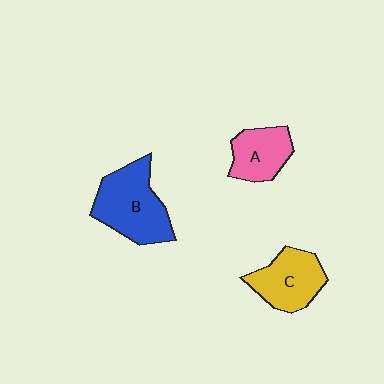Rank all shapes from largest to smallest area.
From largest to smallest: B (blue), C (yellow), A (pink).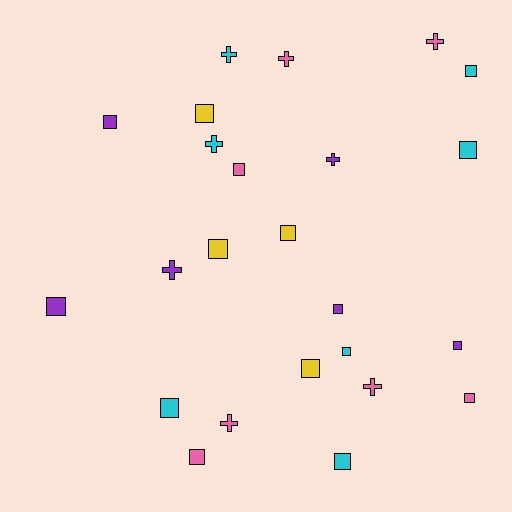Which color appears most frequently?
Pink, with 7 objects.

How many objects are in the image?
There are 24 objects.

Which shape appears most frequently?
Square, with 16 objects.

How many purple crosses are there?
There are 2 purple crosses.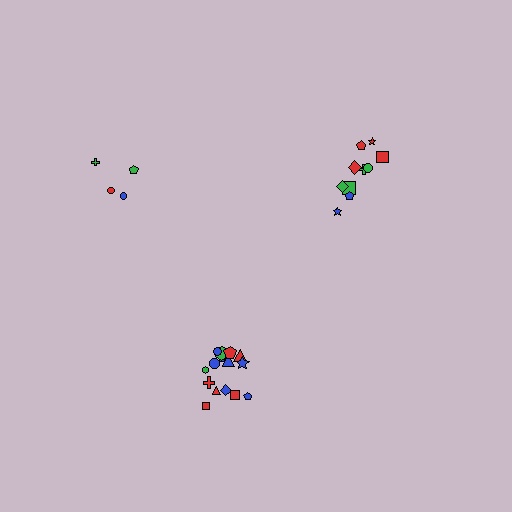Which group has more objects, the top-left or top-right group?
The top-right group.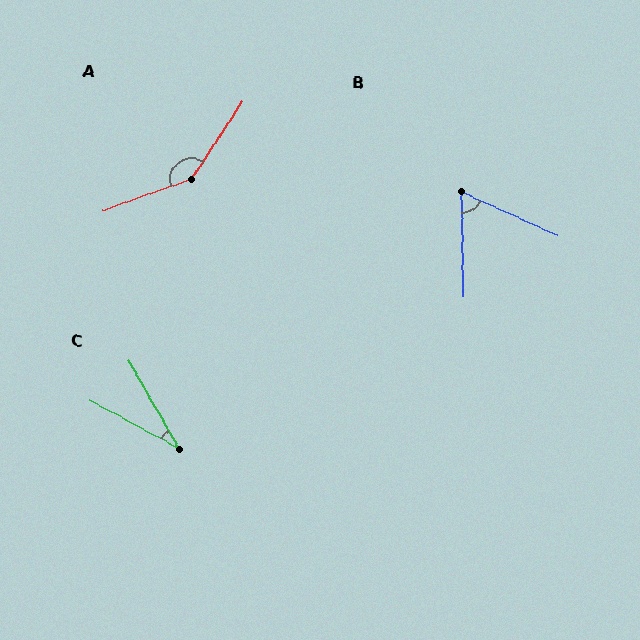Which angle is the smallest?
C, at approximately 32 degrees.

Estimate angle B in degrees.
Approximately 64 degrees.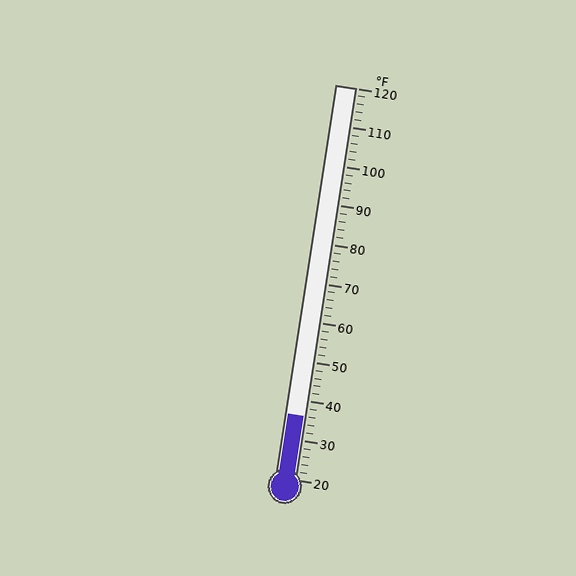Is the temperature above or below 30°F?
The temperature is above 30°F.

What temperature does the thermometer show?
The thermometer shows approximately 36°F.